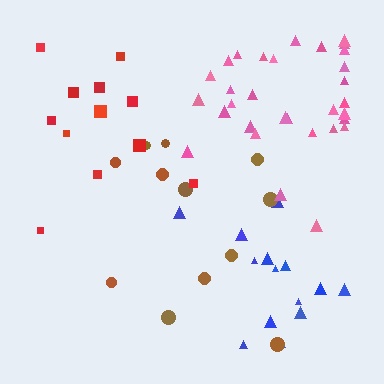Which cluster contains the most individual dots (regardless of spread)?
Pink (33).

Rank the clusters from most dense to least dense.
blue, pink, red, brown.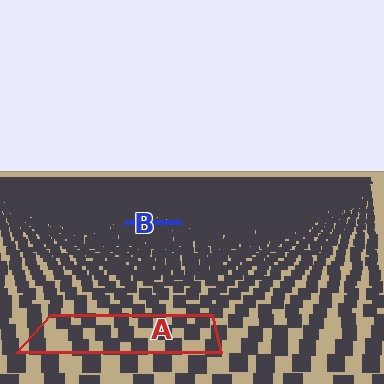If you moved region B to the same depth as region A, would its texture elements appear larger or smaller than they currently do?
They would appear larger. At a closer depth, the same texture elements are projected at a bigger on-screen size.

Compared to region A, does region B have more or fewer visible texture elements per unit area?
Region B has more texture elements per unit area — they are packed more densely because it is farther away.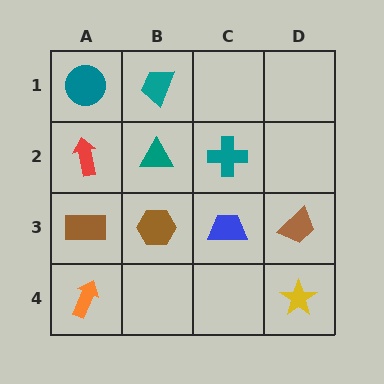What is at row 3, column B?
A brown hexagon.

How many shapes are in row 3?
4 shapes.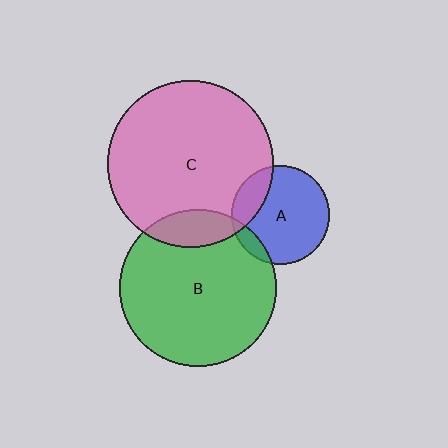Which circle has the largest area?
Circle C (pink).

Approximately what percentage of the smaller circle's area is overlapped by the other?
Approximately 15%.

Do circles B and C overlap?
Yes.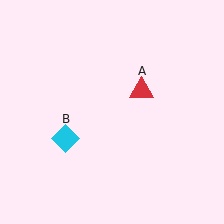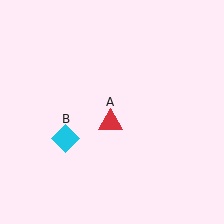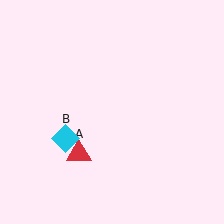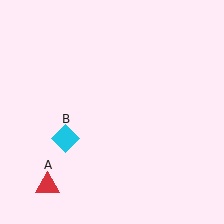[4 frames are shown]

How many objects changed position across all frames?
1 object changed position: red triangle (object A).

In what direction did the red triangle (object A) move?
The red triangle (object A) moved down and to the left.